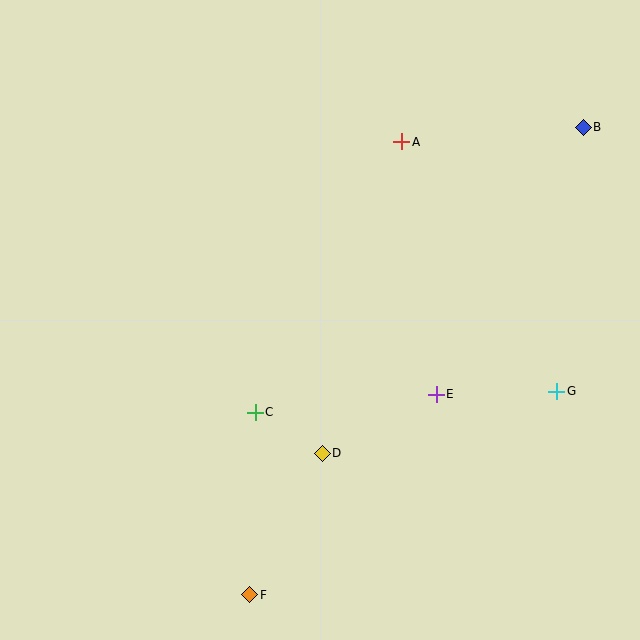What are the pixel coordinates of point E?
Point E is at (436, 394).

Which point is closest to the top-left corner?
Point A is closest to the top-left corner.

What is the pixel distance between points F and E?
The distance between F and E is 274 pixels.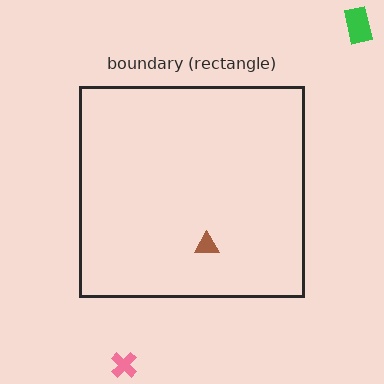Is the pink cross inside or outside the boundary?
Outside.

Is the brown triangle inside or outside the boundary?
Inside.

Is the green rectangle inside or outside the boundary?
Outside.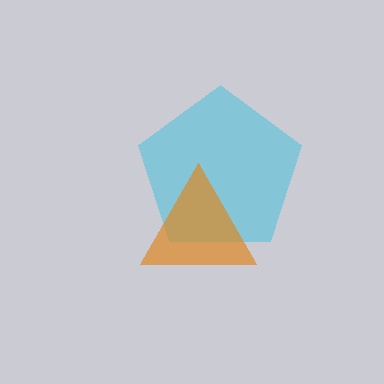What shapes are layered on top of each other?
The layered shapes are: a cyan pentagon, an orange triangle.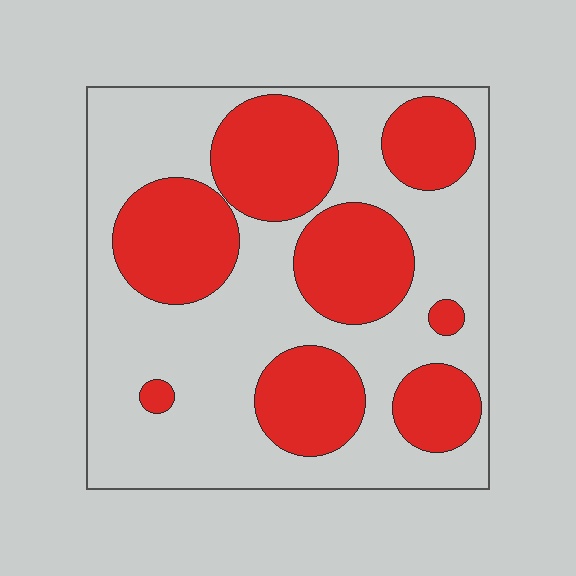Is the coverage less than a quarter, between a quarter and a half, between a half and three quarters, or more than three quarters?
Between a quarter and a half.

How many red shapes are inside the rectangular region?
8.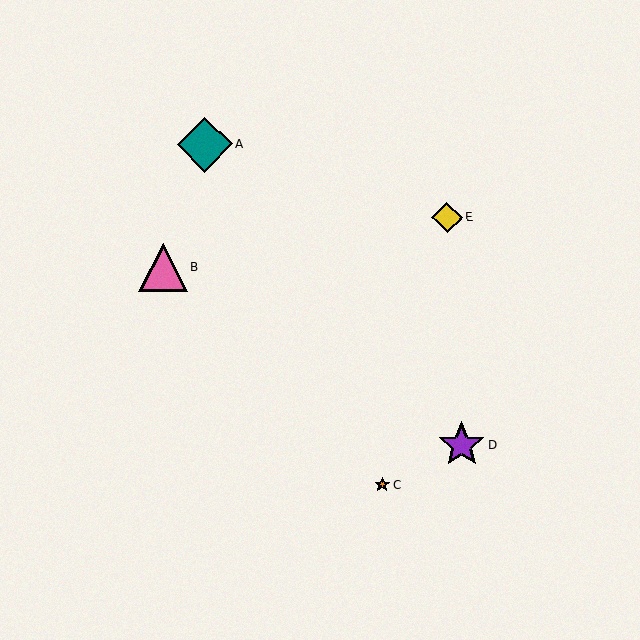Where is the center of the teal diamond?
The center of the teal diamond is at (205, 144).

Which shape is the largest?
The teal diamond (labeled A) is the largest.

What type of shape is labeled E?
Shape E is a yellow diamond.